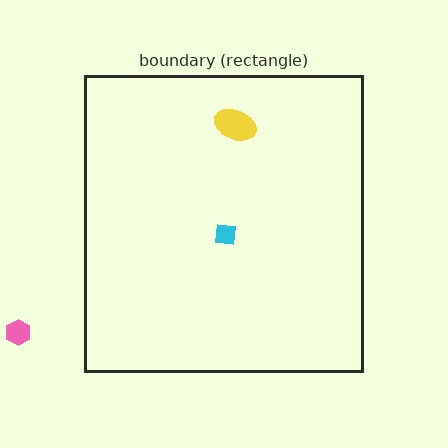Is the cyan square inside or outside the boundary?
Inside.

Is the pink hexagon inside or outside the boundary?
Outside.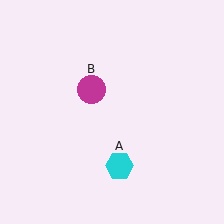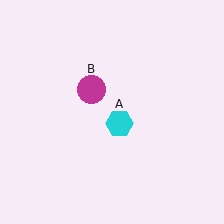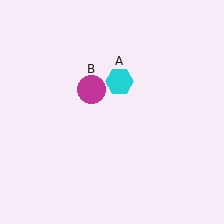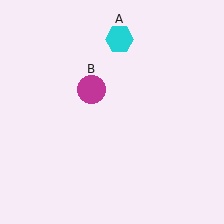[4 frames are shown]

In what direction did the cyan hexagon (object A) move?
The cyan hexagon (object A) moved up.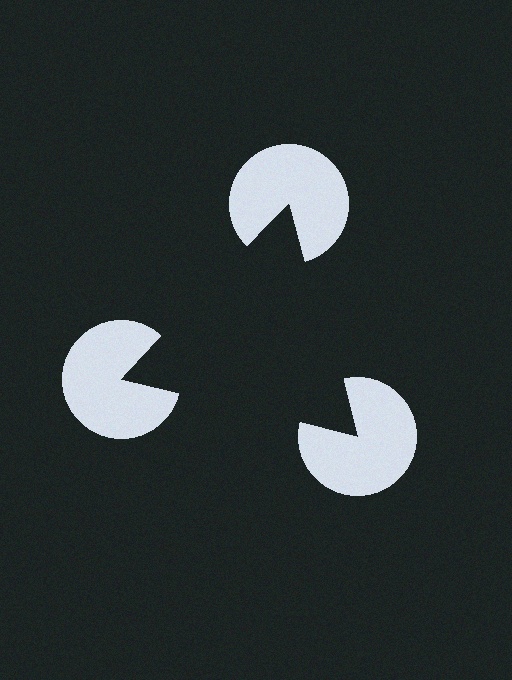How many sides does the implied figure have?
3 sides.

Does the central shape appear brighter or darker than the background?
It typically appears slightly darker than the background, even though no actual brightness change is drawn.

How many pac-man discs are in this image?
There are 3 — one at each vertex of the illusory triangle.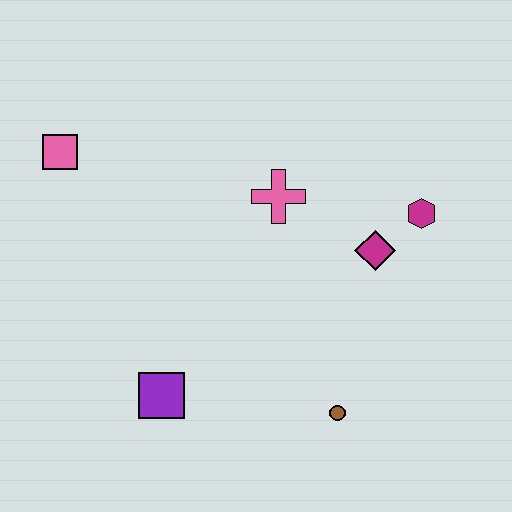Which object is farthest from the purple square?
The magenta hexagon is farthest from the purple square.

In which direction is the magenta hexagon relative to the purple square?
The magenta hexagon is to the right of the purple square.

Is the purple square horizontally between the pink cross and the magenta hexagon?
No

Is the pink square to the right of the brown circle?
No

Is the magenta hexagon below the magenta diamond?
No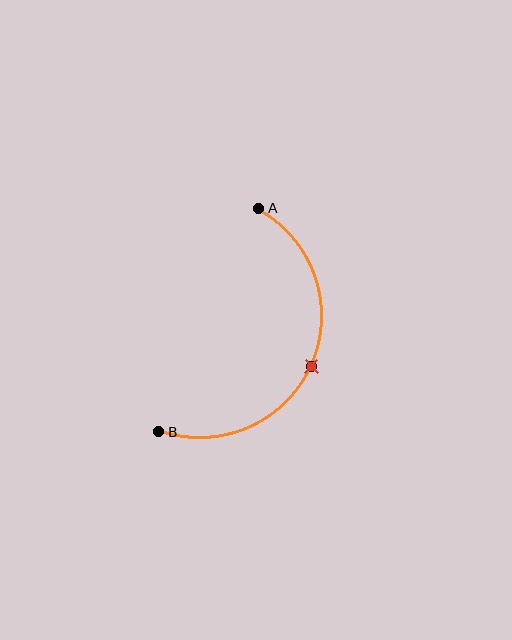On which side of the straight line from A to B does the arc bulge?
The arc bulges to the right of the straight line connecting A and B.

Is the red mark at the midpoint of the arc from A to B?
Yes. The red mark lies on the arc at equal arc-length from both A and B — it is the arc midpoint.